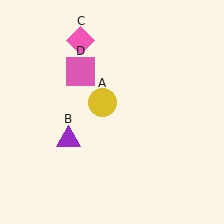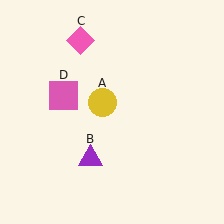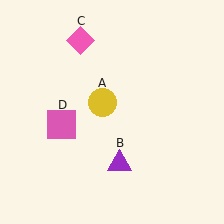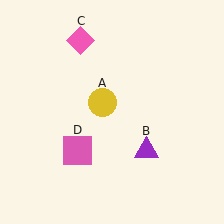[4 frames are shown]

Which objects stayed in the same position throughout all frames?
Yellow circle (object A) and pink diamond (object C) remained stationary.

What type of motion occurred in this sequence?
The purple triangle (object B), pink square (object D) rotated counterclockwise around the center of the scene.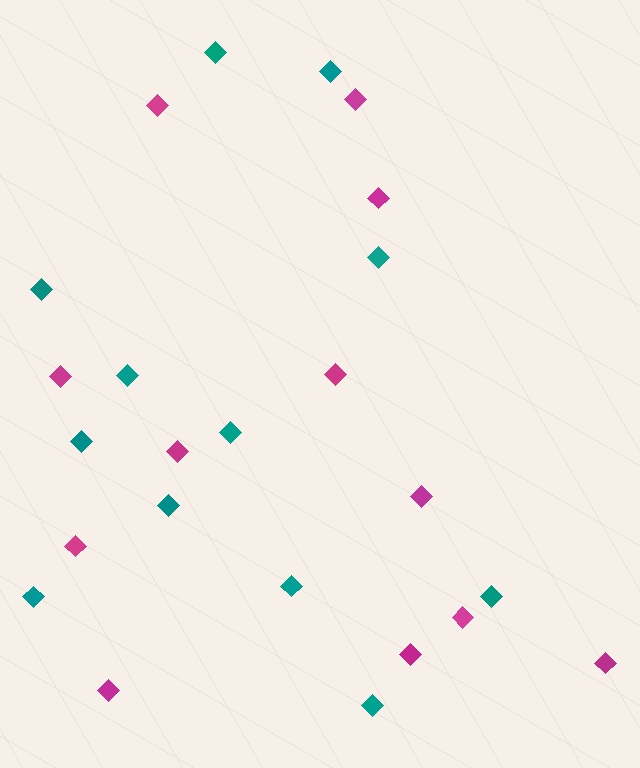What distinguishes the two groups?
There are 2 groups: one group of teal diamonds (12) and one group of magenta diamonds (12).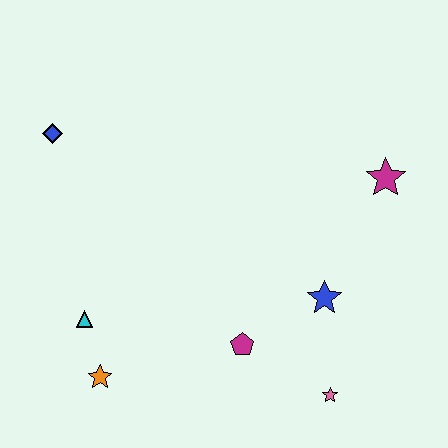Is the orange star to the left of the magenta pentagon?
Yes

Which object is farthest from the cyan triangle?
The magenta star is farthest from the cyan triangle.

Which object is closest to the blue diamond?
The cyan triangle is closest to the blue diamond.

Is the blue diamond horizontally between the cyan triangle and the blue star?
No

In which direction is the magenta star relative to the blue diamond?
The magenta star is to the right of the blue diamond.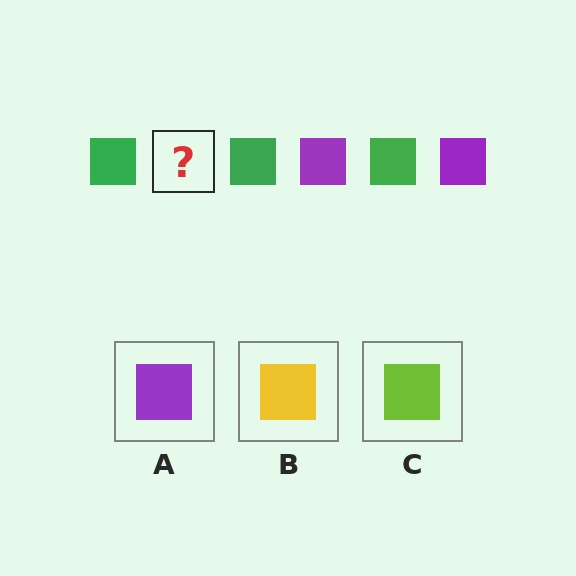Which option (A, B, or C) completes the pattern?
A.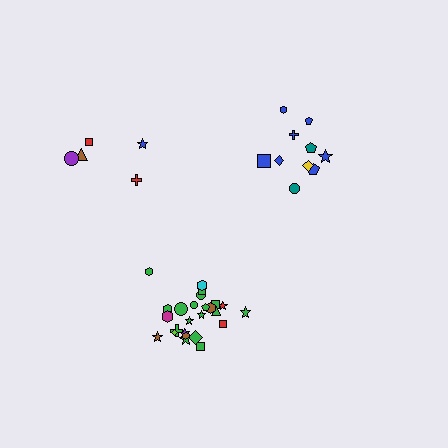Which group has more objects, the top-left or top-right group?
The top-right group.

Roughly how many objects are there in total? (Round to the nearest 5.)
Roughly 40 objects in total.